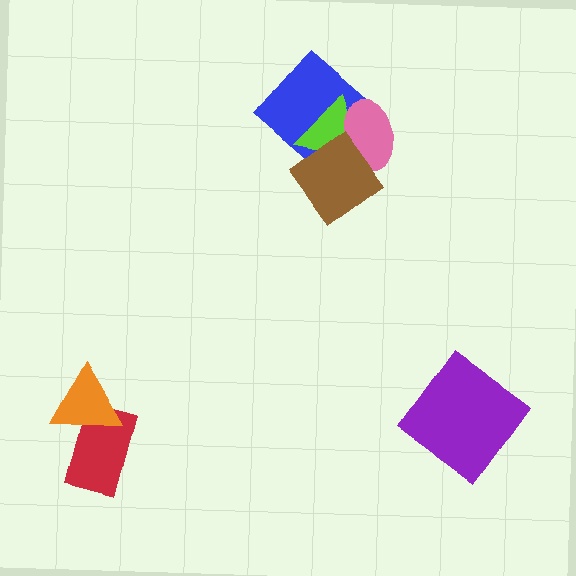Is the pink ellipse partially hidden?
Yes, it is partially covered by another shape.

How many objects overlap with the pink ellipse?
3 objects overlap with the pink ellipse.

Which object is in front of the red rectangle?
The orange triangle is in front of the red rectangle.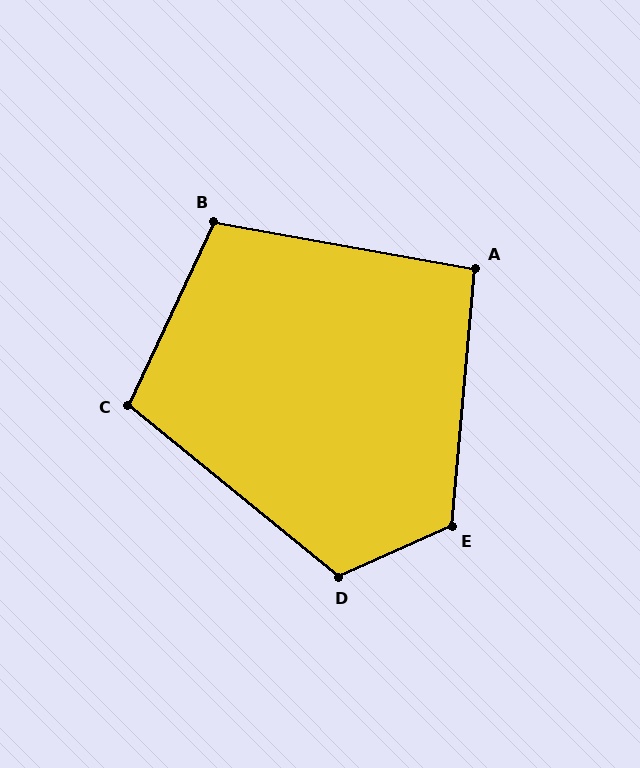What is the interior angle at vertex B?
Approximately 105 degrees (obtuse).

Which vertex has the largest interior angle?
E, at approximately 119 degrees.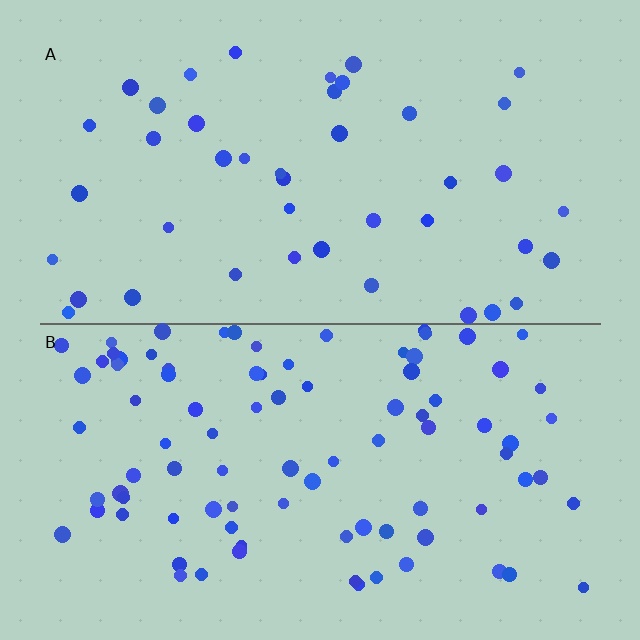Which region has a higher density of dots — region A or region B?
B (the bottom).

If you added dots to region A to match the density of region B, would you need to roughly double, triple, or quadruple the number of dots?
Approximately double.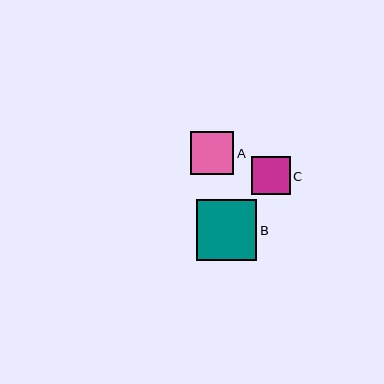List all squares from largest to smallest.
From largest to smallest: B, A, C.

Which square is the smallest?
Square C is the smallest with a size of approximately 38 pixels.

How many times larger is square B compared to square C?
Square B is approximately 1.6 times the size of square C.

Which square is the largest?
Square B is the largest with a size of approximately 60 pixels.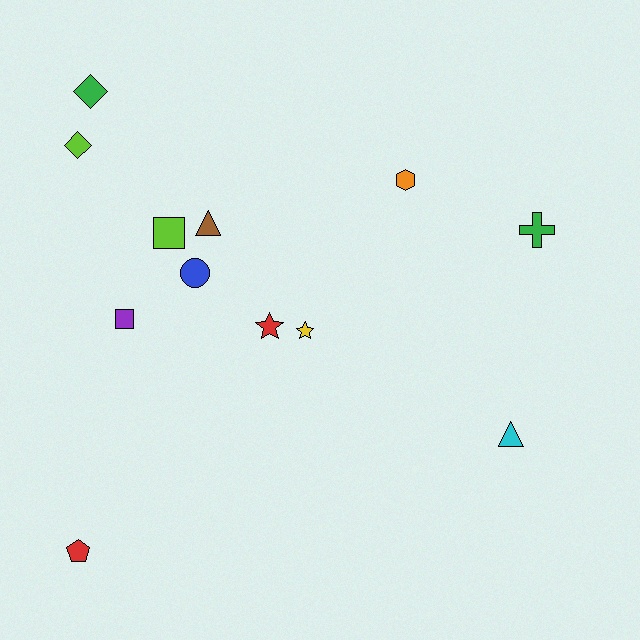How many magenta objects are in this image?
There are no magenta objects.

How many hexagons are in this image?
There is 1 hexagon.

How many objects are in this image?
There are 12 objects.